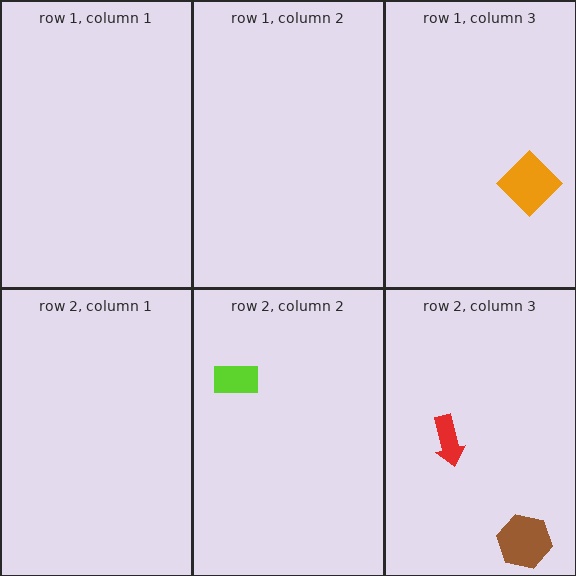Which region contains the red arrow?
The row 2, column 3 region.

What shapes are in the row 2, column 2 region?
The lime rectangle.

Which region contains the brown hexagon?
The row 2, column 3 region.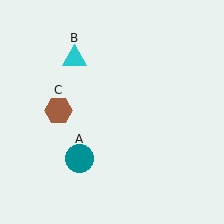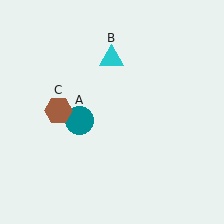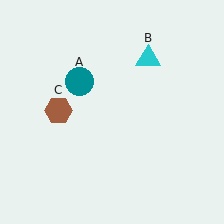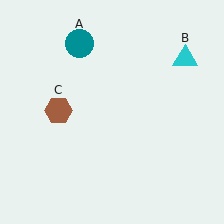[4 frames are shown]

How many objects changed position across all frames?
2 objects changed position: teal circle (object A), cyan triangle (object B).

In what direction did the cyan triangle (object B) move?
The cyan triangle (object B) moved right.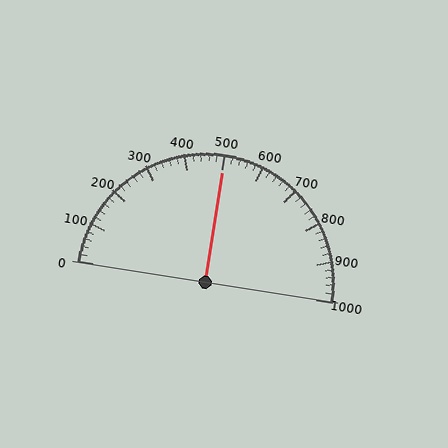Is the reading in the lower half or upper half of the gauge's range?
The reading is in the upper half of the range (0 to 1000).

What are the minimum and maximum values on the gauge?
The gauge ranges from 0 to 1000.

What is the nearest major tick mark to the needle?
The nearest major tick mark is 500.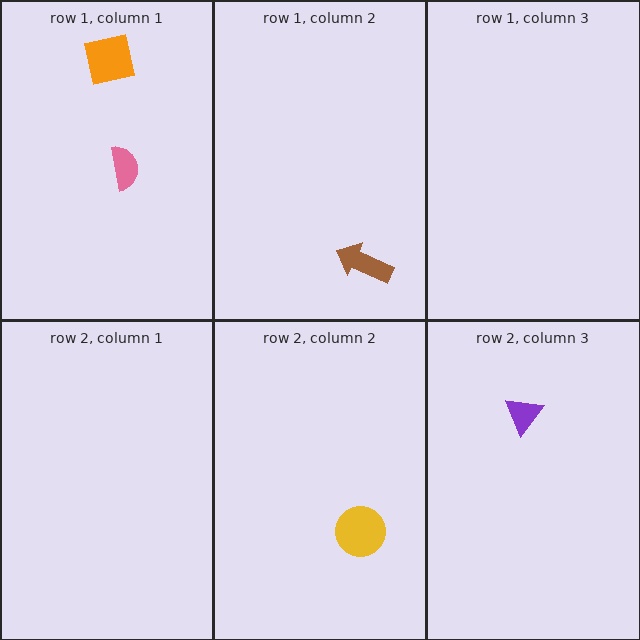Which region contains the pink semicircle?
The row 1, column 1 region.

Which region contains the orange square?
The row 1, column 1 region.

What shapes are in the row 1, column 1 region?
The pink semicircle, the orange square.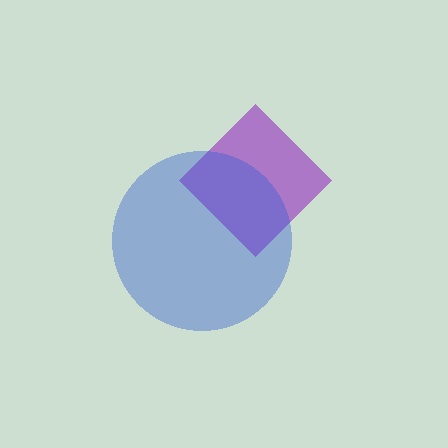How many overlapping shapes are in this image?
There are 2 overlapping shapes in the image.